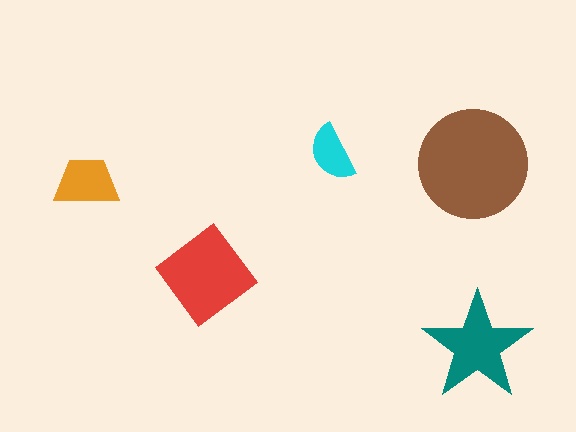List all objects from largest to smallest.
The brown circle, the red diamond, the teal star, the orange trapezoid, the cyan semicircle.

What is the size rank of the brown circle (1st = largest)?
1st.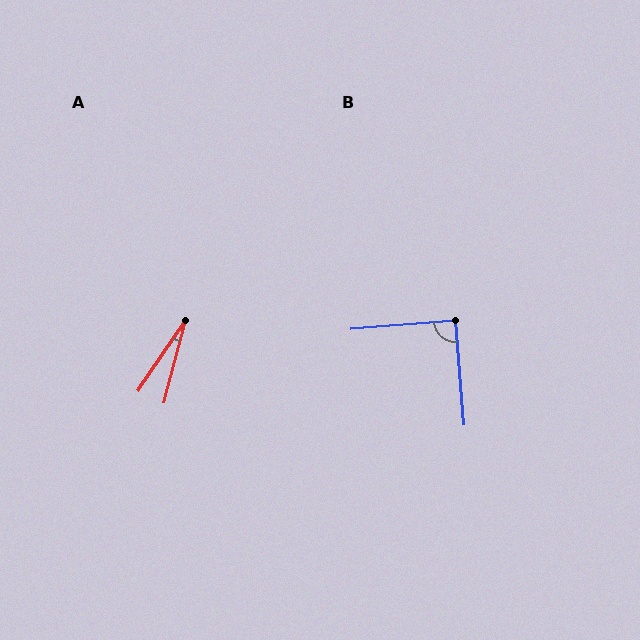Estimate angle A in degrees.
Approximately 19 degrees.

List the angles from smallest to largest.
A (19°), B (90°).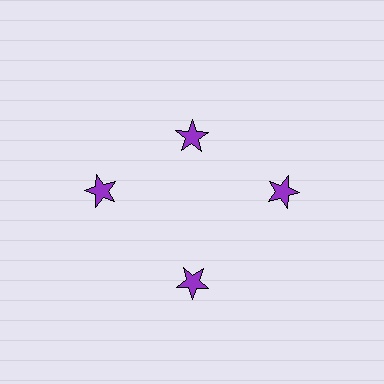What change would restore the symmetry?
The symmetry would be restored by moving it outward, back onto the ring so that all 4 stars sit at equal angles and equal distance from the center.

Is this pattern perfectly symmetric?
No. The 4 purple stars are arranged in a ring, but one element near the 12 o'clock position is pulled inward toward the center, breaking the 4-fold rotational symmetry.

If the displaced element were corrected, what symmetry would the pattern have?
It would have 4-fold rotational symmetry — the pattern would map onto itself every 90 degrees.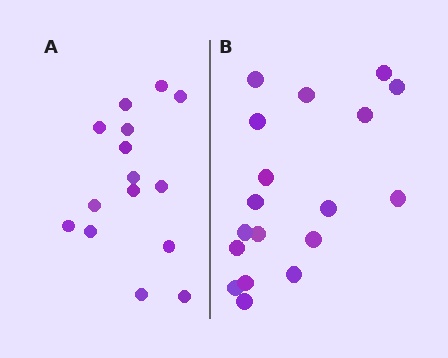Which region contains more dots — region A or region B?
Region B (the right region) has more dots.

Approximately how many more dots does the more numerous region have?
Region B has just a few more — roughly 2 or 3 more dots than region A.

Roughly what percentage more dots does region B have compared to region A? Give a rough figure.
About 20% more.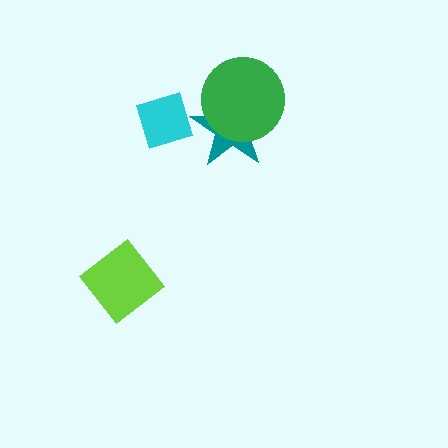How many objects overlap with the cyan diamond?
1 object overlaps with the cyan diamond.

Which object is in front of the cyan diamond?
The teal star is in front of the cyan diamond.